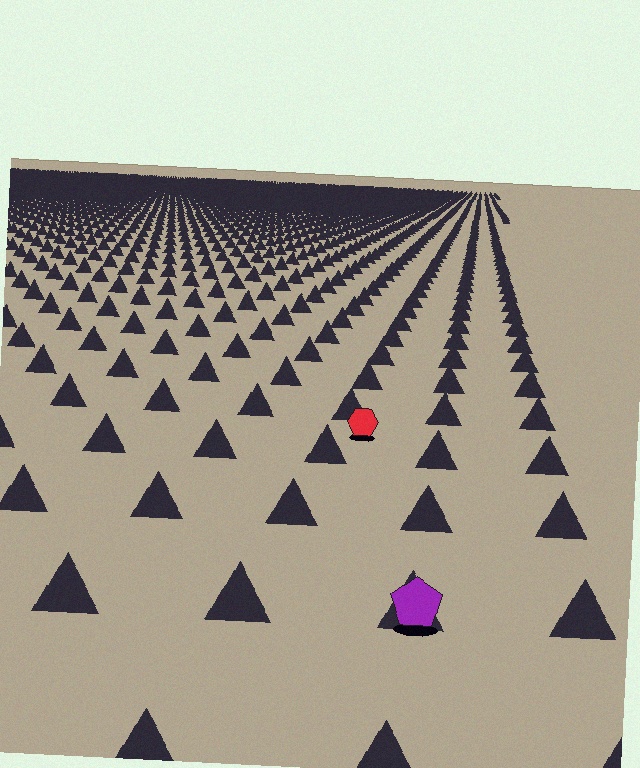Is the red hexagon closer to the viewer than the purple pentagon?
No. The purple pentagon is closer — you can tell from the texture gradient: the ground texture is coarser near it.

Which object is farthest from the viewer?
The red hexagon is farthest from the viewer. It appears smaller and the ground texture around it is denser.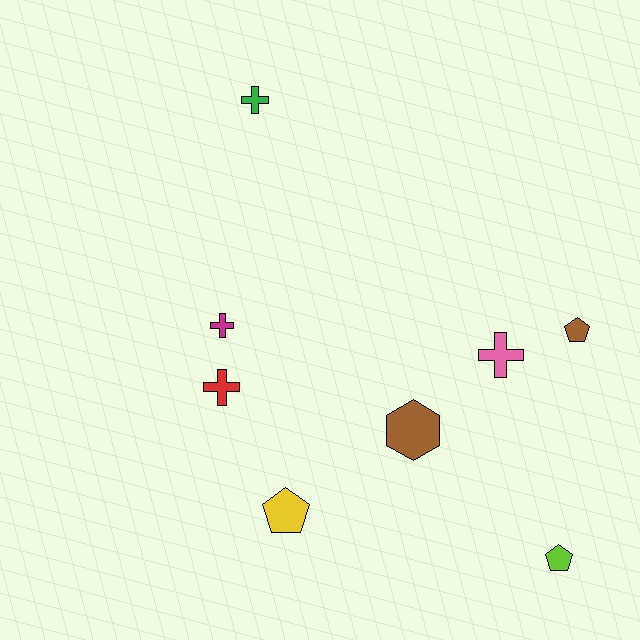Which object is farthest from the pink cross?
The green cross is farthest from the pink cross.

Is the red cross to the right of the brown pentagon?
No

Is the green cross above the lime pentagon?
Yes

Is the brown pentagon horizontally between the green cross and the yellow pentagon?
No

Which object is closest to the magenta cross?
The red cross is closest to the magenta cross.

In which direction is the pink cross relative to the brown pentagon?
The pink cross is to the left of the brown pentagon.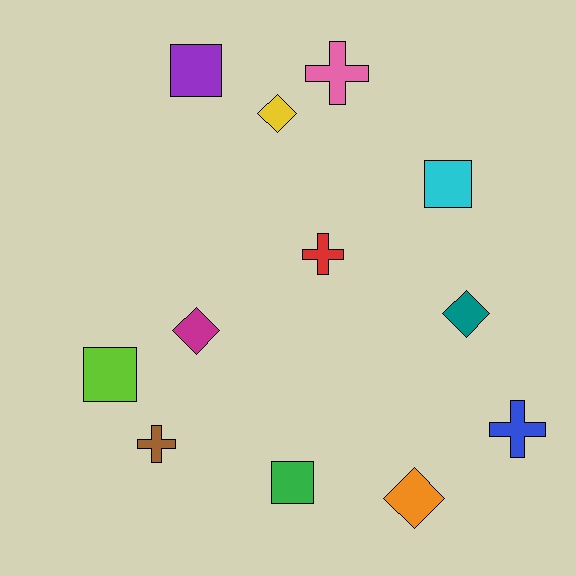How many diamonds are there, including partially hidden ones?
There are 4 diamonds.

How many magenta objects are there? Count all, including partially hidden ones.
There is 1 magenta object.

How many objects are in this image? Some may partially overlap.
There are 12 objects.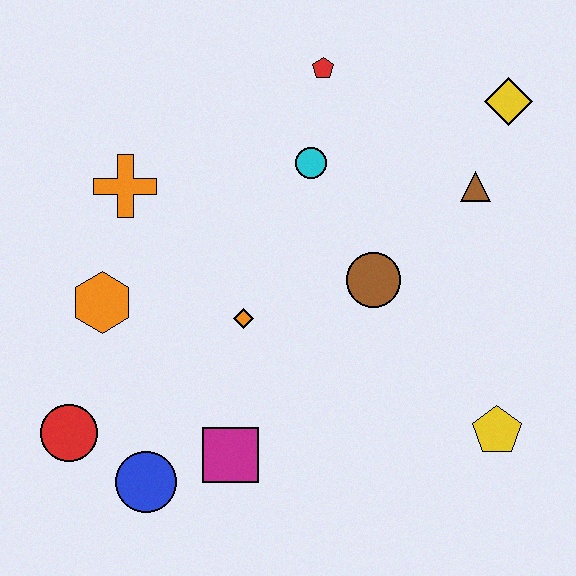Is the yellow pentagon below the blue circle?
No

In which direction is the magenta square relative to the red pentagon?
The magenta square is below the red pentagon.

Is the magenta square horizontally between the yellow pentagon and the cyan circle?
No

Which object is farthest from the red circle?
The yellow diamond is farthest from the red circle.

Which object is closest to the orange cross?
The orange hexagon is closest to the orange cross.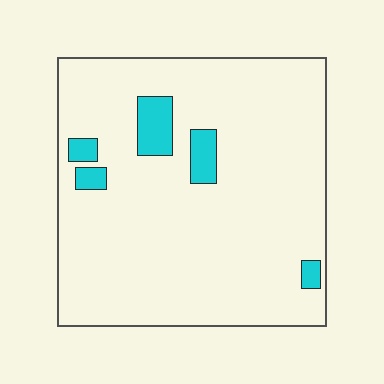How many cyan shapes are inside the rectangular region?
5.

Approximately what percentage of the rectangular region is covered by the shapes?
Approximately 10%.